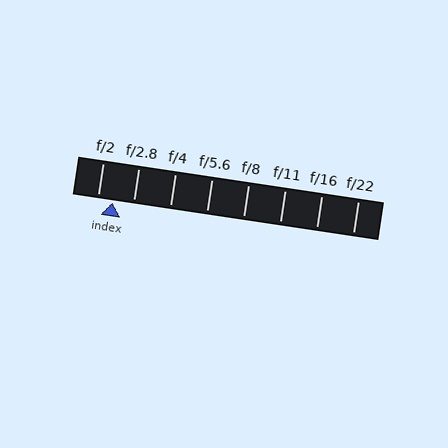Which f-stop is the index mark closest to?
The index mark is closest to f/2.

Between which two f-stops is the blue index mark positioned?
The index mark is between f/2 and f/2.8.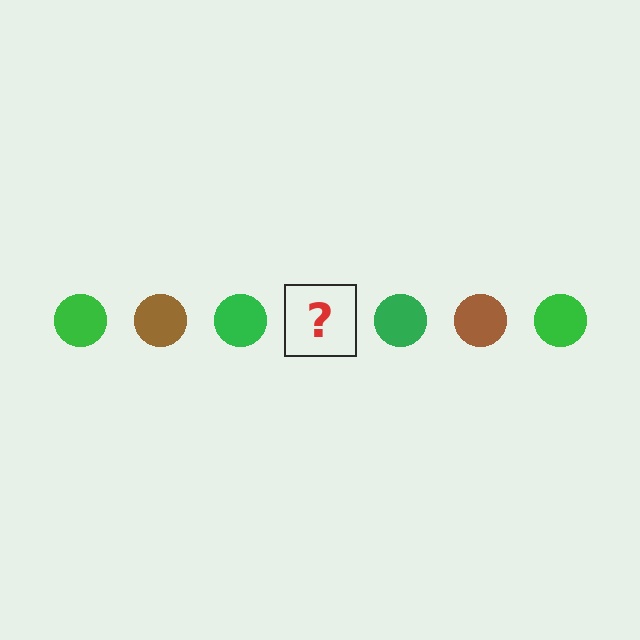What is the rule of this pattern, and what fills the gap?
The rule is that the pattern cycles through green, brown circles. The gap should be filled with a brown circle.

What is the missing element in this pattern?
The missing element is a brown circle.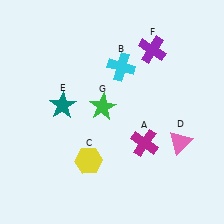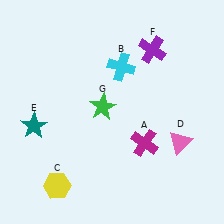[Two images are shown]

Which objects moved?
The objects that moved are: the yellow hexagon (C), the teal star (E).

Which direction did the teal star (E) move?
The teal star (E) moved left.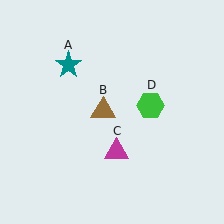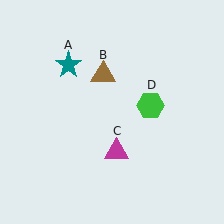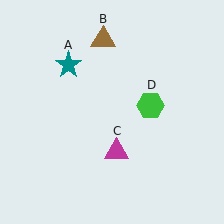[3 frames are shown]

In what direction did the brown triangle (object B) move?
The brown triangle (object B) moved up.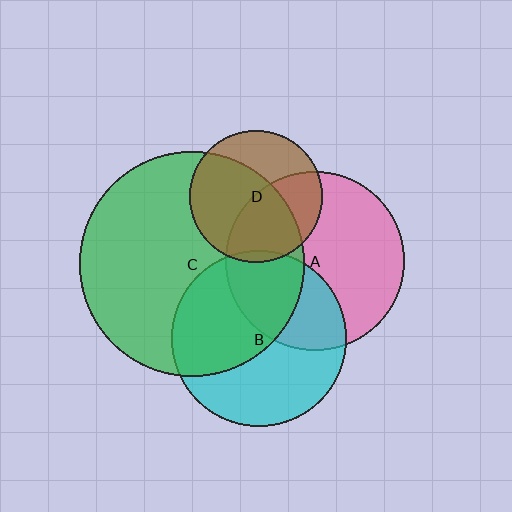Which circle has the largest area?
Circle C (green).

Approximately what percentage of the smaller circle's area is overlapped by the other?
Approximately 50%.